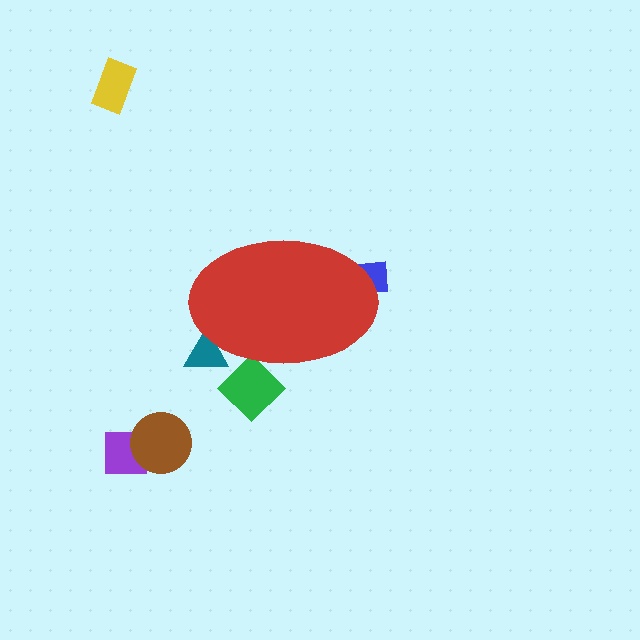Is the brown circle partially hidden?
No, the brown circle is fully visible.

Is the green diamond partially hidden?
Yes, the green diamond is partially hidden behind the red ellipse.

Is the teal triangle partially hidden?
Yes, the teal triangle is partially hidden behind the red ellipse.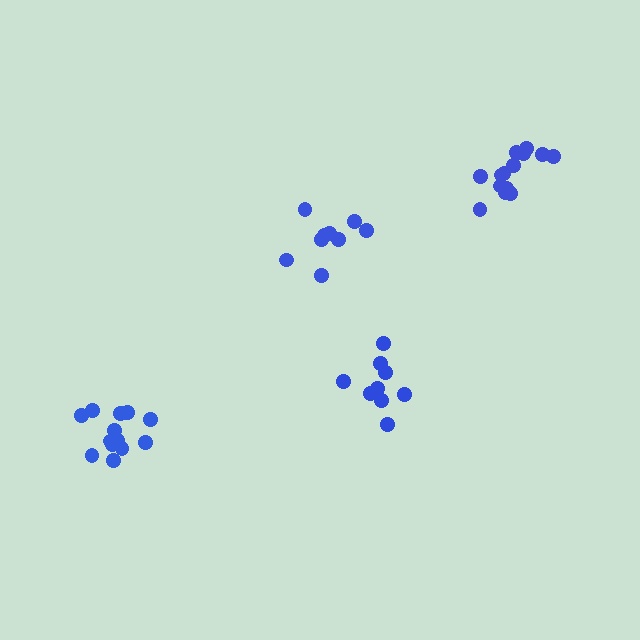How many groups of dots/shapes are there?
There are 4 groups.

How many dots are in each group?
Group 1: 9 dots, Group 2: 13 dots, Group 3: 9 dots, Group 4: 14 dots (45 total).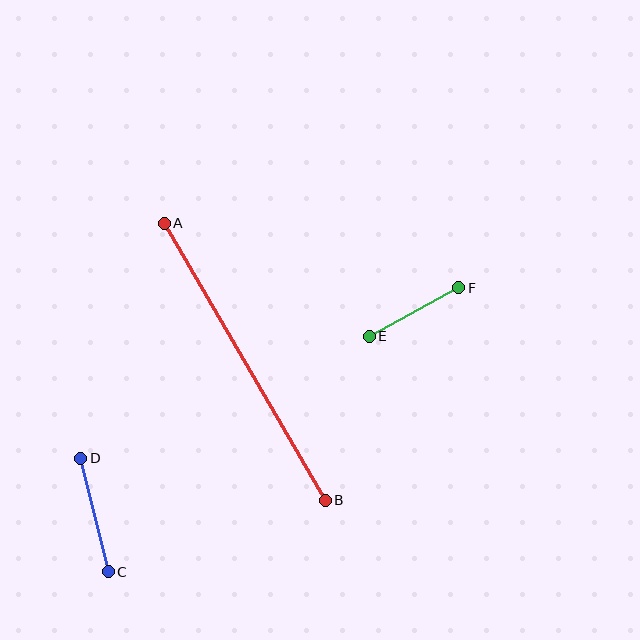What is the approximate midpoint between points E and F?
The midpoint is at approximately (414, 312) pixels.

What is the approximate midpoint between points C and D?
The midpoint is at approximately (95, 515) pixels.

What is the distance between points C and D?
The distance is approximately 117 pixels.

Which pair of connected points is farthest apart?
Points A and B are farthest apart.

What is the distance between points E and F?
The distance is approximately 102 pixels.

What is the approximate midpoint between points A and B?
The midpoint is at approximately (245, 362) pixels.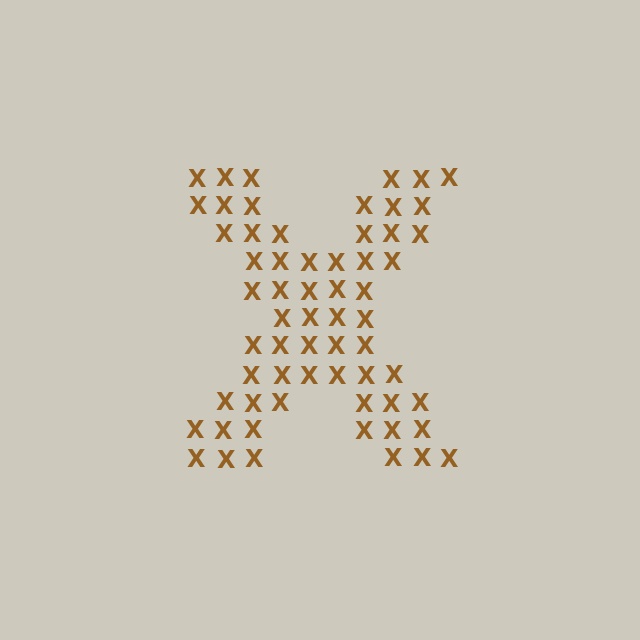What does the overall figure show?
The overall figure shows the letter X.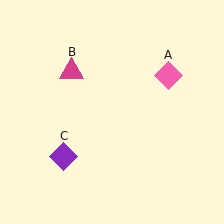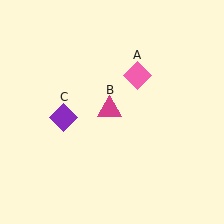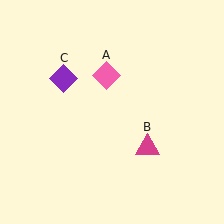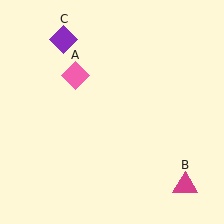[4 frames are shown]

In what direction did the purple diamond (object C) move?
The purple diamond (object C) moved up.